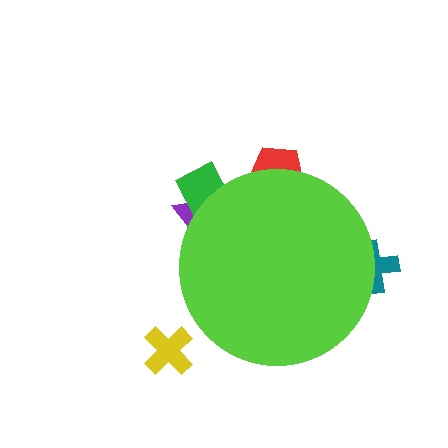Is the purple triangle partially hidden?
Yes, the purple triangle is partially hidden behind the lime circle.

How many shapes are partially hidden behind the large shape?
4 shapes are partially hidden.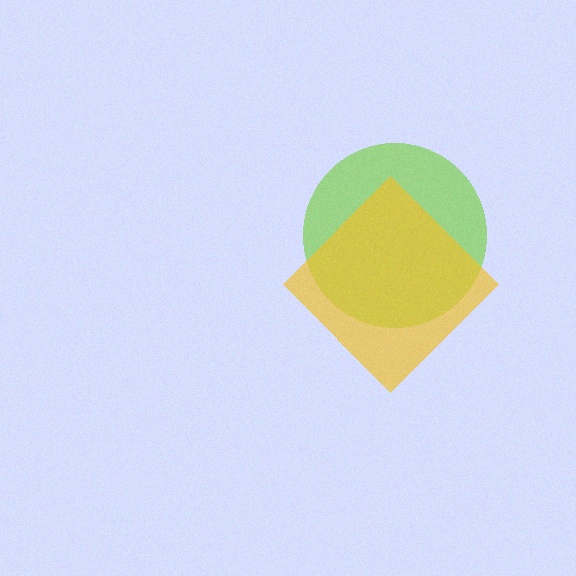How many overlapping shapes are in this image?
There are 2 overlapping shapes in the image.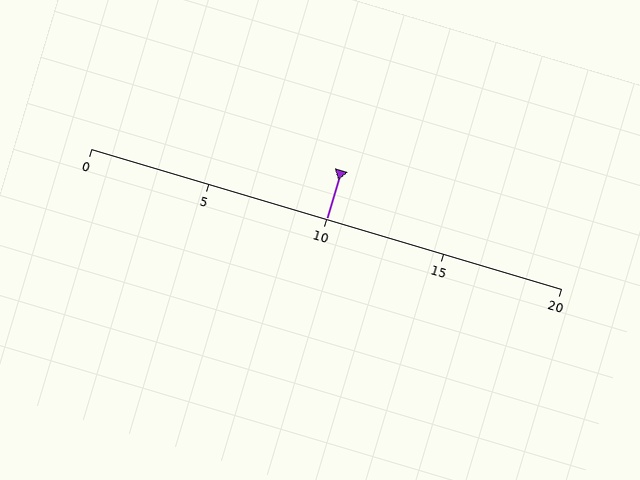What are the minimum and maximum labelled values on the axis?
The axis runs from 0 to 20.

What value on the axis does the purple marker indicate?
The marker indicates approximately 10.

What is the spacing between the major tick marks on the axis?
The major ticks are spaced 5 apart.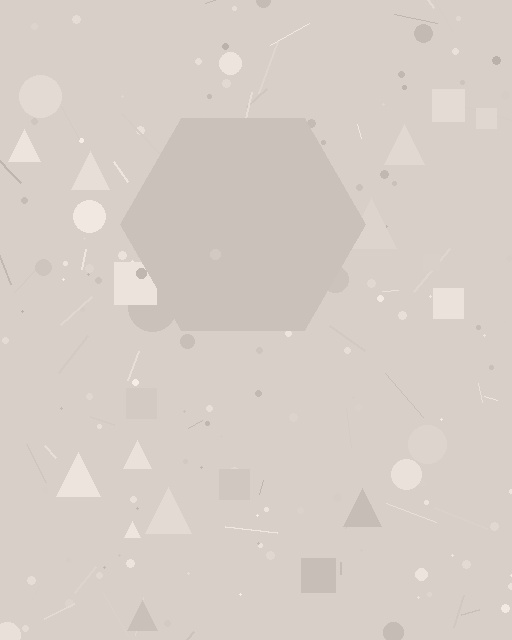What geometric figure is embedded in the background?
A hexagon is embedded in the background.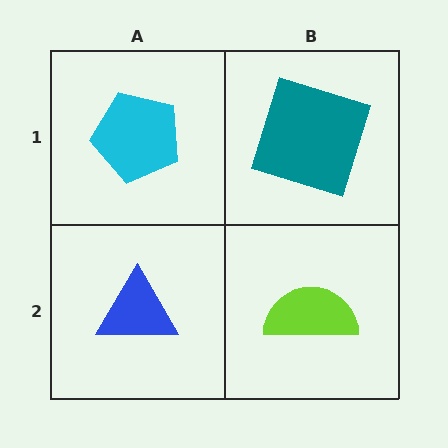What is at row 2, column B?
A lime semicircle.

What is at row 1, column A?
A cyan pentagon.